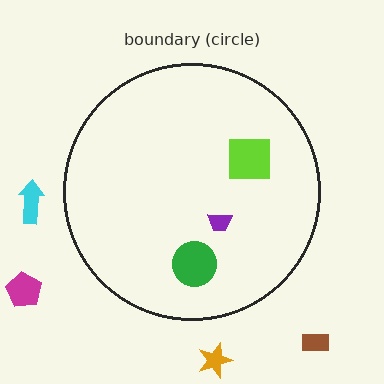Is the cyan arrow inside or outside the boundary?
Outside.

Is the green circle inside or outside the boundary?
Inside.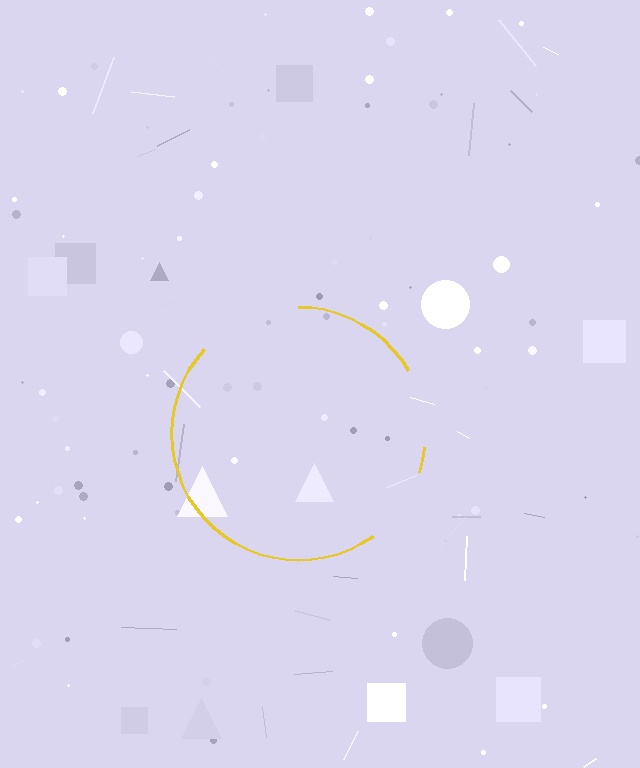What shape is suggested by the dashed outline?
The dashed outline suggests a circle.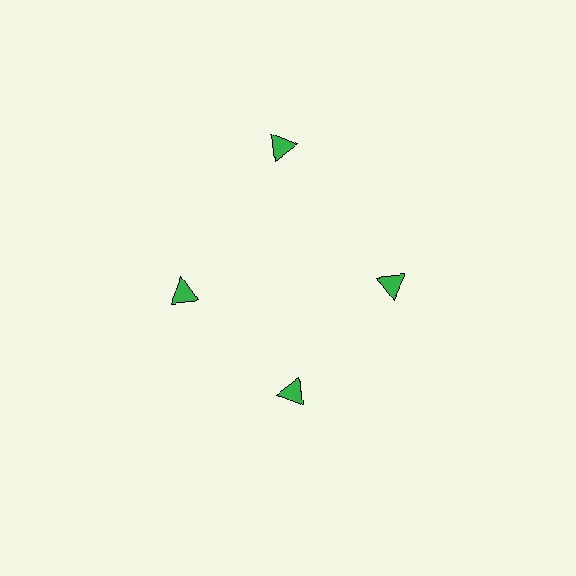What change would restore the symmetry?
The symmetry would be restored by moving it inward, back onto the ring so that all 4 triangles sit at equal angles and equal distance from the center.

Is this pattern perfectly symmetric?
No. The 4 green triangles are arranged in a ring, but one element near the 12 o'clock position is pushed outward from the center, breaking the 4-fold rotational symmetry.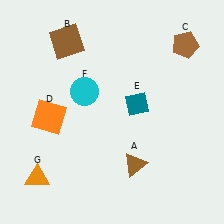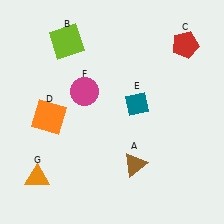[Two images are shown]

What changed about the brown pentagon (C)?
In Image 1, C is brown. In Image 2, it changed to red.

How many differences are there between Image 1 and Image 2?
There are 3 differences between the two images.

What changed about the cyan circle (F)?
In Image 1, F is cyan. In Image 2, it changed to magenta.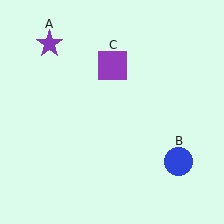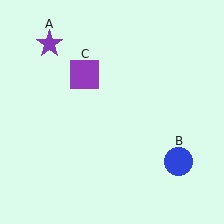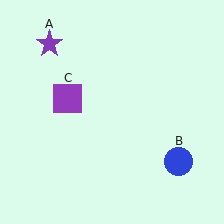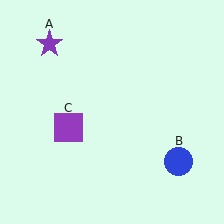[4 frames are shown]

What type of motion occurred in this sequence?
The purple square (object C) rotated counterclockwise around the center of the scene.